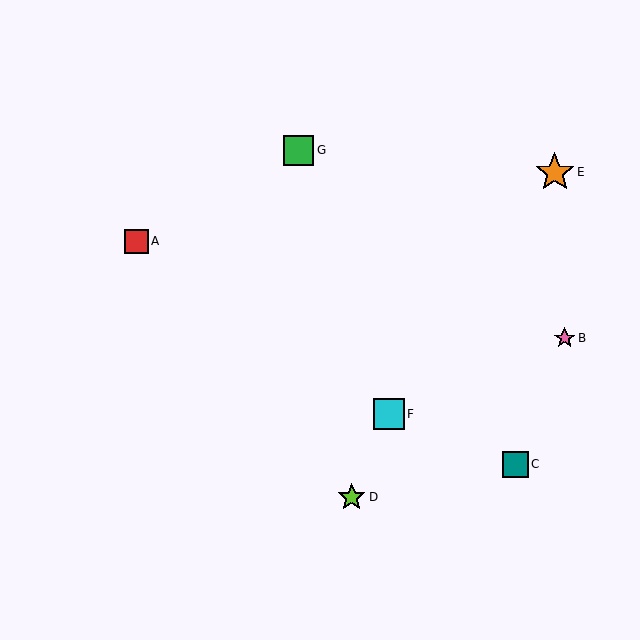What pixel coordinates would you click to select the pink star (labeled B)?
Click at (565, 338) to select the pink star B.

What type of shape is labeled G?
Shape G is a green square.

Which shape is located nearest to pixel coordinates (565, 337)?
The pink star (labeled B) at (565, 338) is nearest to that location.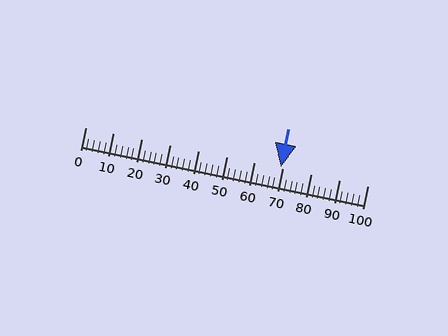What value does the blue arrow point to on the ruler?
The blue arrow points to approximately 69.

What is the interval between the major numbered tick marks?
The major tick marks are spaced 10 units apart.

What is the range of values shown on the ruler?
The ruler shows values from 0 to 100.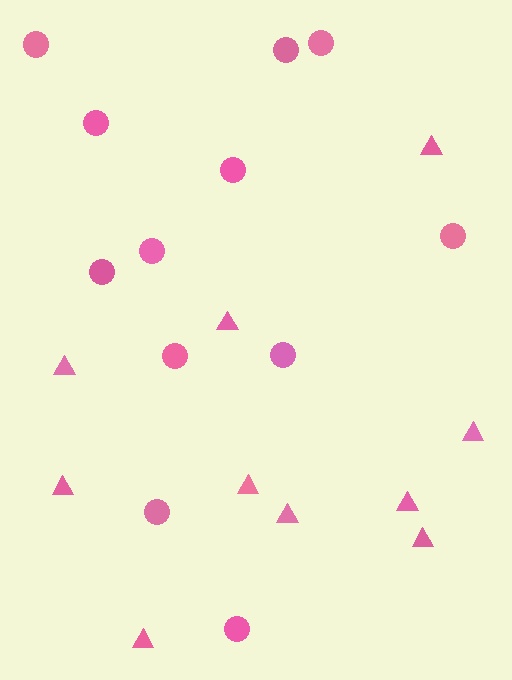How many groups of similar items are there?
There are 2 groups: one group of circles (12) and one group of triangles (10).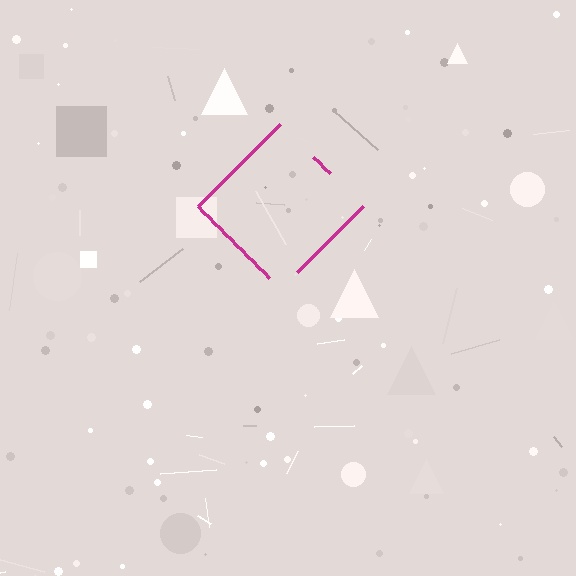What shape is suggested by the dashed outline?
The dashed outline suggests a diamond.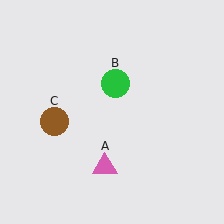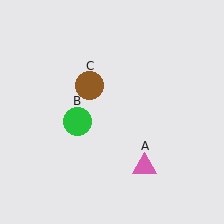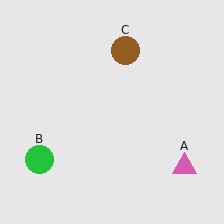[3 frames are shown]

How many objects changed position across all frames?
3 objects changed position: pink triangle (object A), green circle (object B), brown circle (object C).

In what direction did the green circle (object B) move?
The green circle (object B) moved down and to the left.